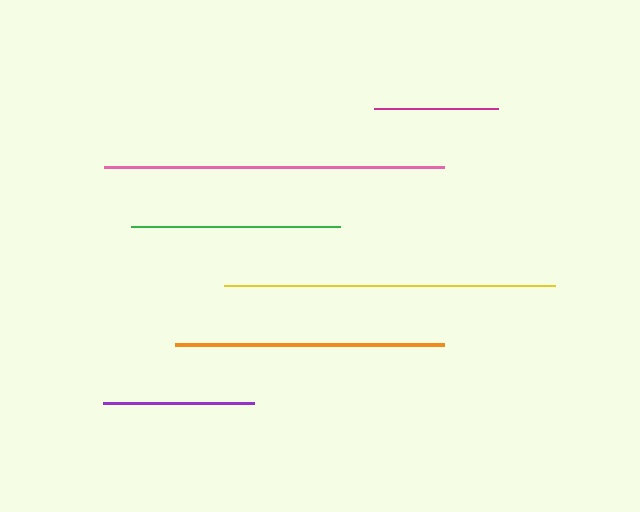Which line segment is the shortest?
The magenta line is the shortest at approximately 124 pixels.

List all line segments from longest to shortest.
From longest to shortest: pink, yellow, orange, green, purple, magenta.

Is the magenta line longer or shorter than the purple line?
The purple line is longer than the magenta line.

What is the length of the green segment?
The green segment is approximately 208 pixels long.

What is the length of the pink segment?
The pink segment is approximately 340 pixels long.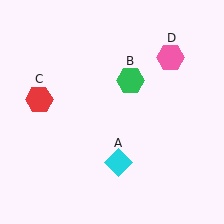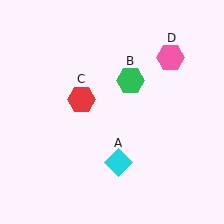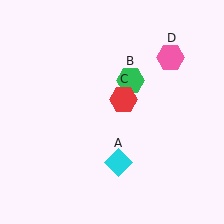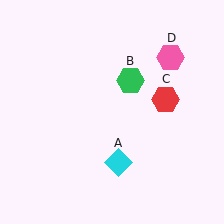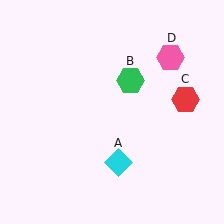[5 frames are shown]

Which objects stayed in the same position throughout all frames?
Cyan diamond (object A) and green hexagon (object B) and pink hexagon (object D) remained stationary.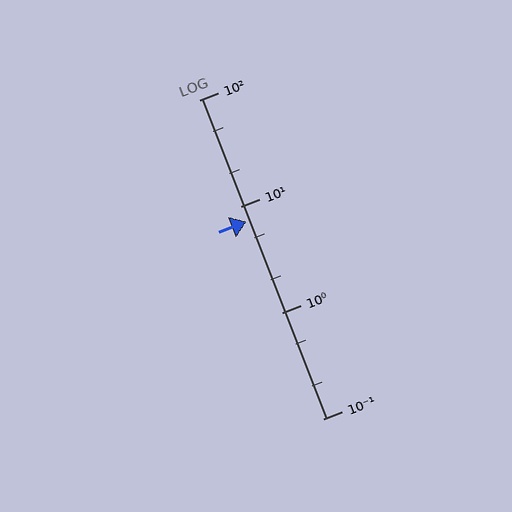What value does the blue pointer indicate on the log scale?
The pointer indicates approximately 7.2.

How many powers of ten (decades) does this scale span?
The scale spans 3 decades, from 0.1 to 100.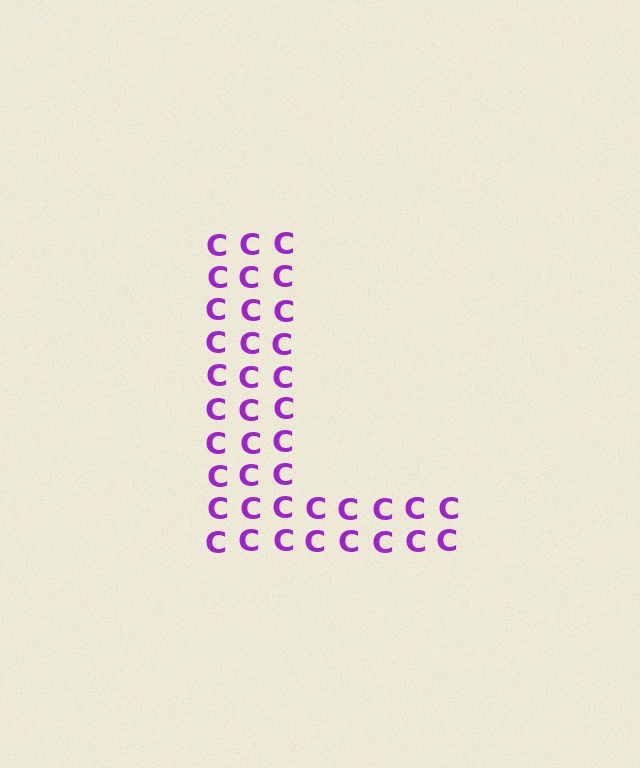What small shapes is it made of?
It is made of small letter C's.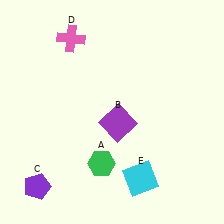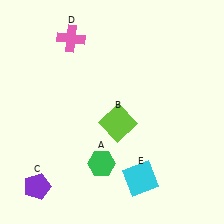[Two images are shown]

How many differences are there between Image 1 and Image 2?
There is 1 difference between the two images.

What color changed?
The square (B) changed from purple in Image 1 to lime in Image 2.